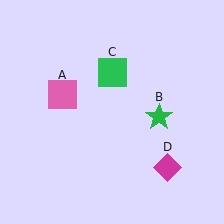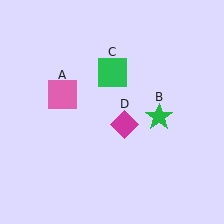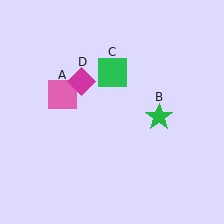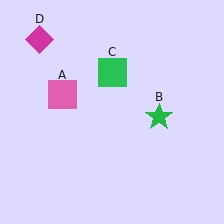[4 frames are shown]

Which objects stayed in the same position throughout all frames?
Pink square (object A) and green star (object B) and green square (object C) remained stationary.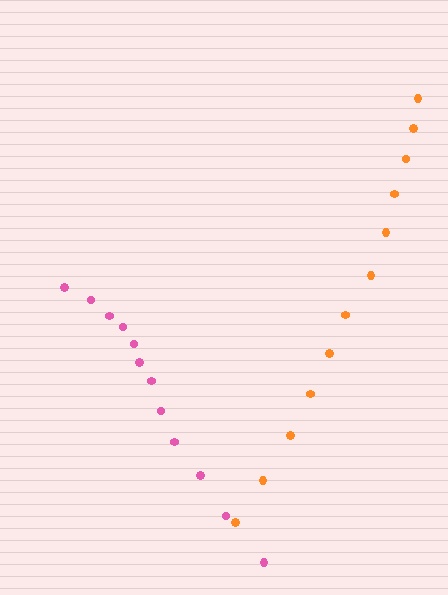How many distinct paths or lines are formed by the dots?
There are 2 distinct paths.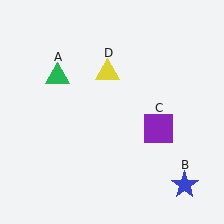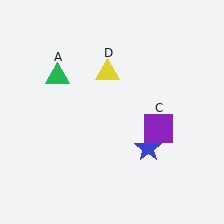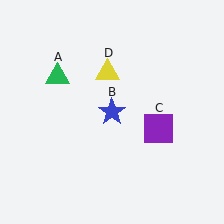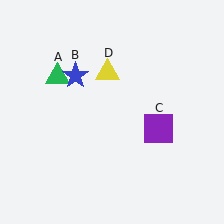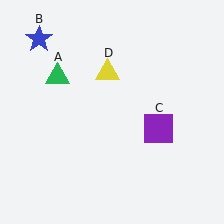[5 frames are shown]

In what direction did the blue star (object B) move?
The blue star (object B) moved up and to the left.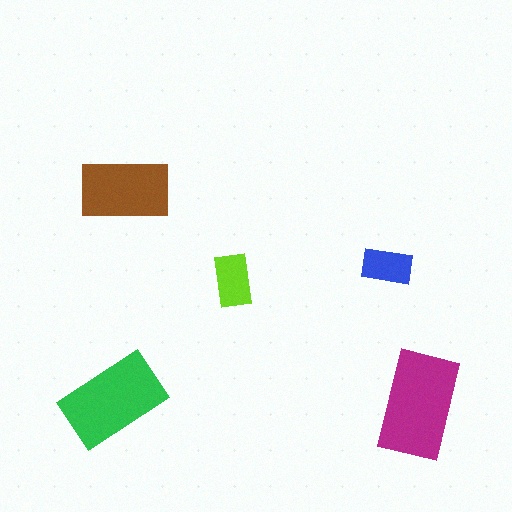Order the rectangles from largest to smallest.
the magenta one, the green one, the brown one, the lime one, the blue one.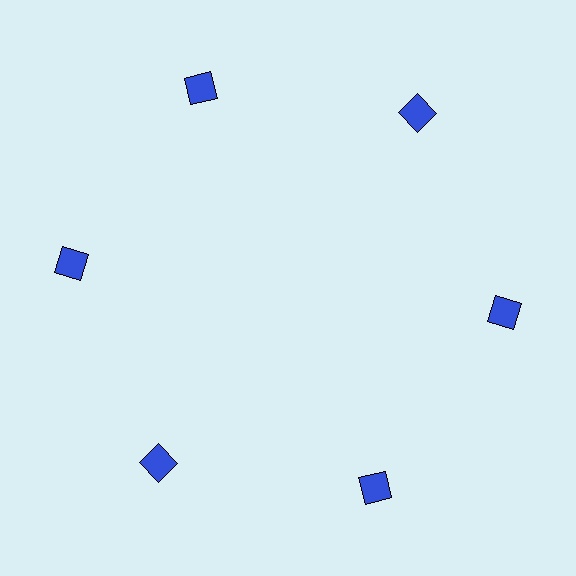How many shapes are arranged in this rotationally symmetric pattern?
There are 6 shapes, arranged in 6 groups of 1.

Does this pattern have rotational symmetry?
Yes, this pattern has 6-fold rotational symmetry. It looks the same after rotating 60 degrees around the center.